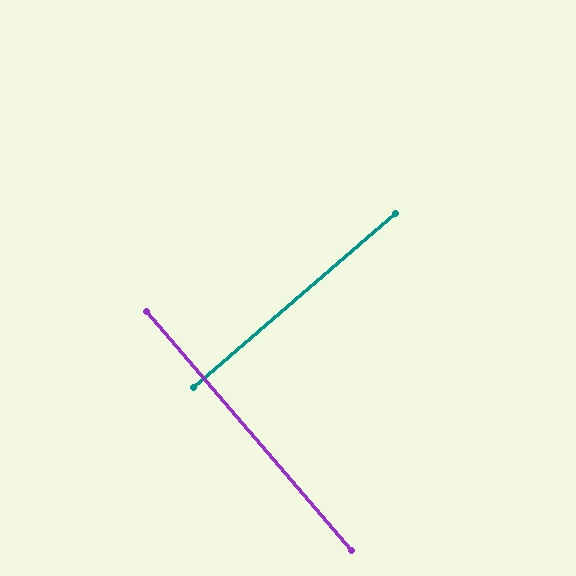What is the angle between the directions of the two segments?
Approximately 90 degrees.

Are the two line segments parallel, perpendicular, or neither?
Perpendicular — they meet at approximately 90°.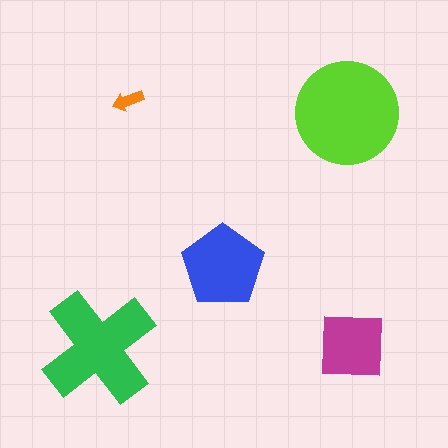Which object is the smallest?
The orange arrow.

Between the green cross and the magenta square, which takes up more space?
The green cross.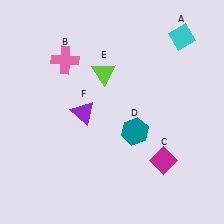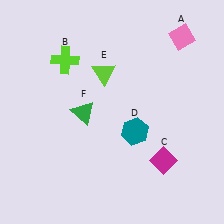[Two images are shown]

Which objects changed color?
A changed from cyan to pink. B changed from pink to lime. F changed from purple to green.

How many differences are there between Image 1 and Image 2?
There are 3 differences between the two images.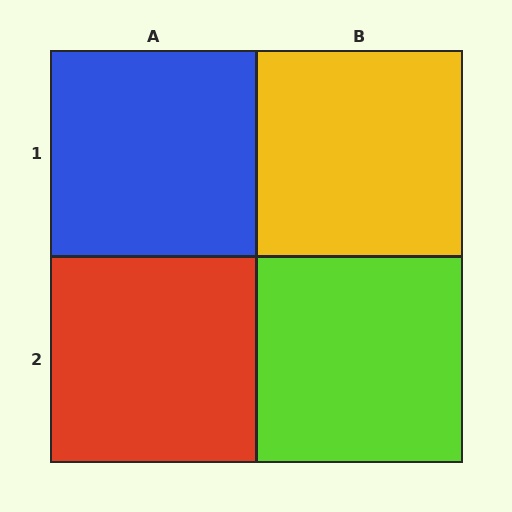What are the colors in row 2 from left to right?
Red, lime.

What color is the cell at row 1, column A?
Blue.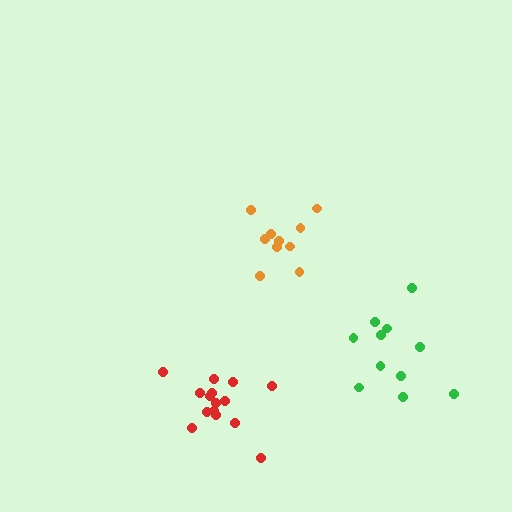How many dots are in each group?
Group 1: 11 dots, Group 2: 10 dots, Group 3: 15 dots (36 total).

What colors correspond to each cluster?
The clusters are colored: green, orange, red.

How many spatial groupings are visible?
There are 3 spatial groupings.